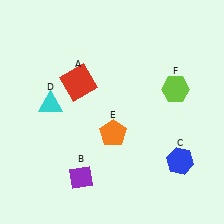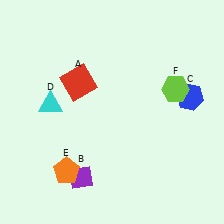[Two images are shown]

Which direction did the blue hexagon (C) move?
The blue hexagon (C) moved up.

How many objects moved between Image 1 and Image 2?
2 objects moved between the two images.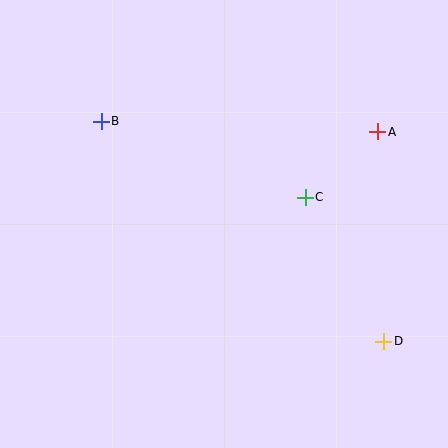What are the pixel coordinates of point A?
Point A is at (378, 132).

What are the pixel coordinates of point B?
Point B is at (101, 121).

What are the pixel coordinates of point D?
Point D is at (384, 341).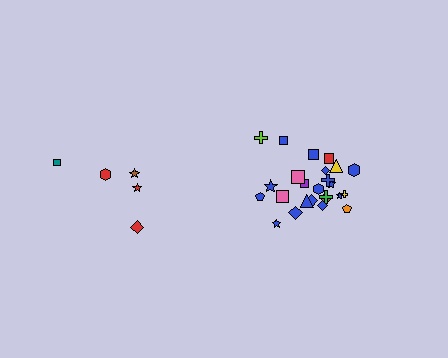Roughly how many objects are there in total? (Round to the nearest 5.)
Roughly 30 objects in total.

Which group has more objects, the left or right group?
The right group.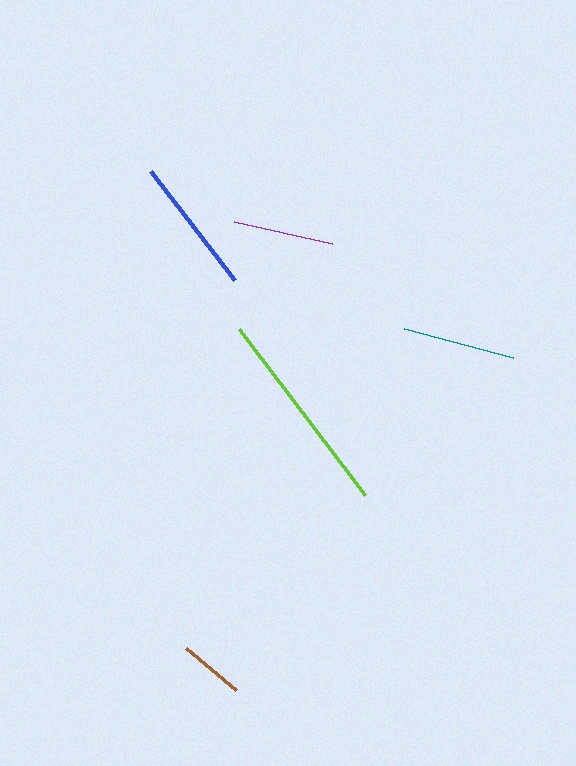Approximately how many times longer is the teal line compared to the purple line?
The teal line is approximately 1.1 times the length of the purple line.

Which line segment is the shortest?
The brown line is the shortest at approximately 65 pixels.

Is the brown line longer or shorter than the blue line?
The blue line is longer than the brown line.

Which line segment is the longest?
The lime line is the longest at approximately 208 pixels.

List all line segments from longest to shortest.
From longest to shortest: lime, blue, teal, purple, brown.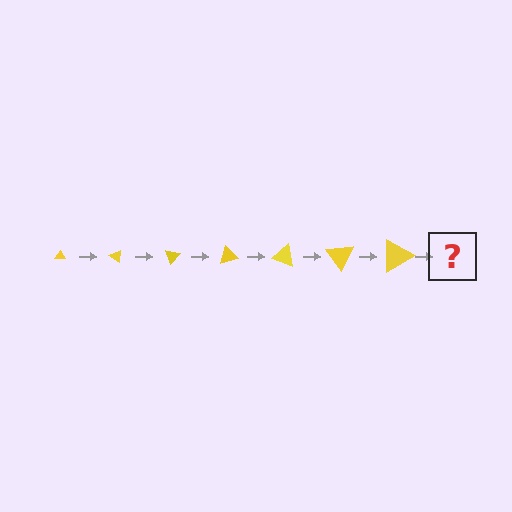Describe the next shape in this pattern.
It should be a triangle, larger than the previous one and rotated 245 degrees from the start.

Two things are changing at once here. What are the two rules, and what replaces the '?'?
The two rules are that the triangle grows larger each step and it rotates 35 degrees each step. The '?' should be a triangle, larger than the previous one and rotated 245 degrees from the start.